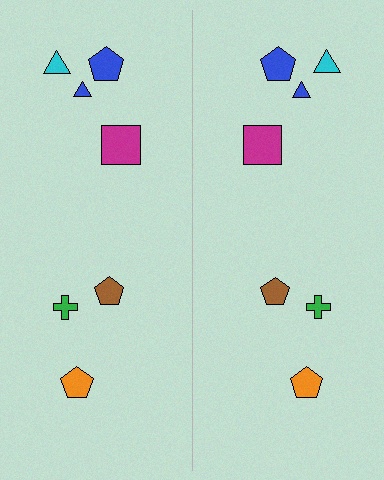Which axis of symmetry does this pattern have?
The pattern has a vertical axis of symmetry running through the center of the image.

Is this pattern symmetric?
Yes, this pattern has bilateral (reflection) symmetry.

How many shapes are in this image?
There are 14 shapes in this image.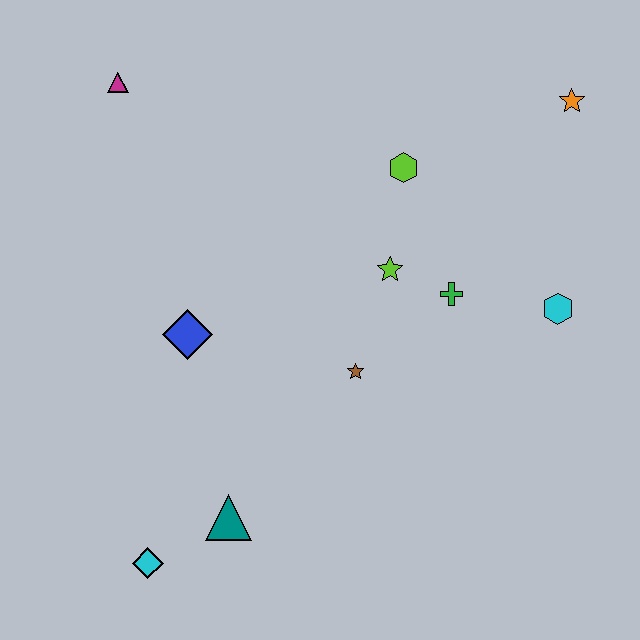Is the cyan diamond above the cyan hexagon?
No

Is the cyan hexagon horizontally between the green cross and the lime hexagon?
No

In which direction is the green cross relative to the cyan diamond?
The green cross is to the right of the cyan diamond.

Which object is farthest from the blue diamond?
The orange star is farthest from the blue diamond.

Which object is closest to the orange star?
The lime hexagon is closest to the orange star.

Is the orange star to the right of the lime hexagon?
Yes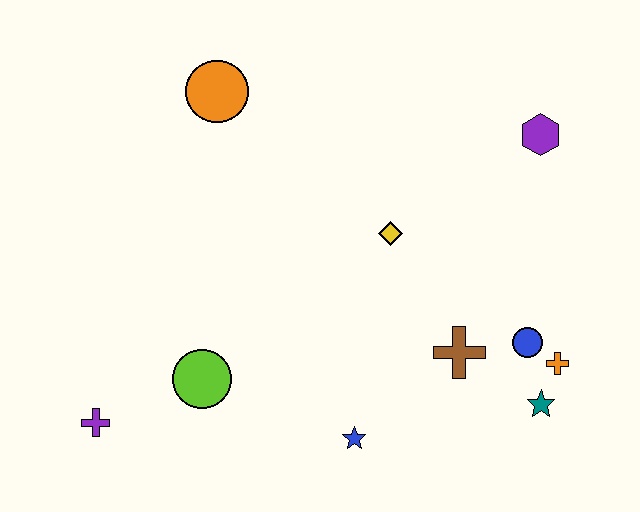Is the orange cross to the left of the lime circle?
No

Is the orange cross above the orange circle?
No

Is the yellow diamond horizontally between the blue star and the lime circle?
No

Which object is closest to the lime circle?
The purple cross is closest to the lime circle.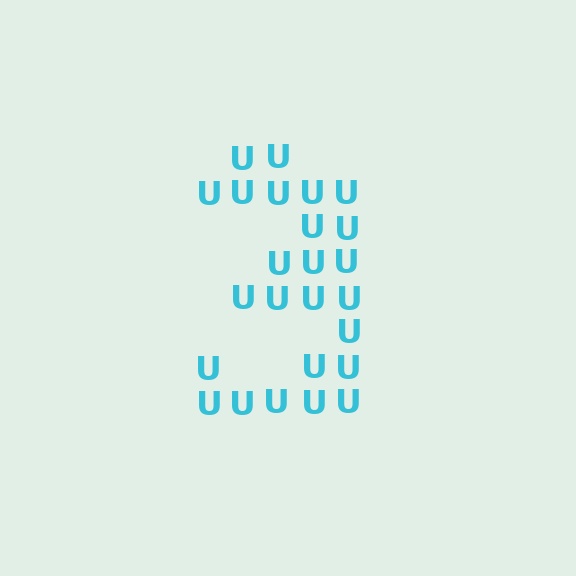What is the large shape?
The large shape is the digit 3.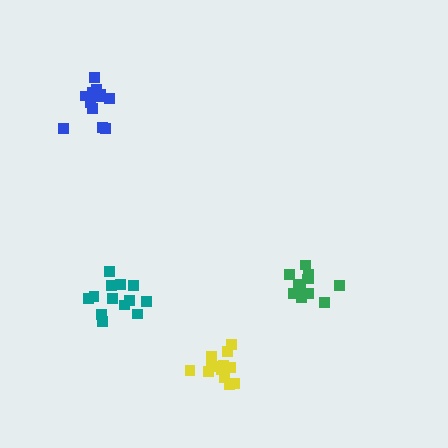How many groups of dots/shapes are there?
There are 4 groups.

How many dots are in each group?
Group 1: 12 dots, Group 2: 13 dots, Group 3: 12 dots, Group 4: 13 dots (50 total).